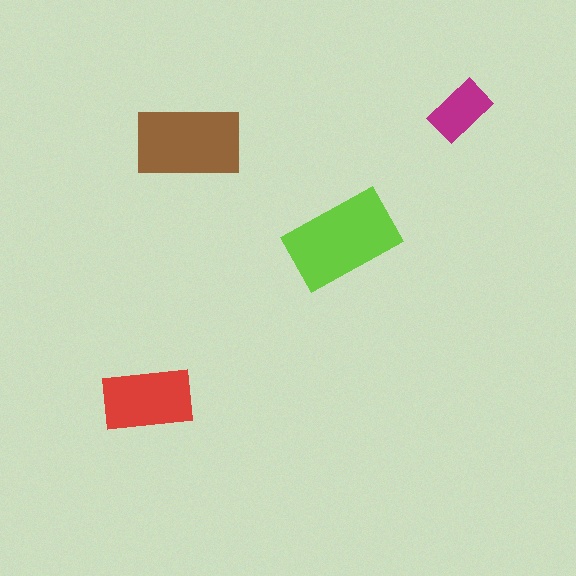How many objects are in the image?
There are 4 objects in the image.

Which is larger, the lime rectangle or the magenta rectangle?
The lime one.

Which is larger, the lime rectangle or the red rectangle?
The lime one.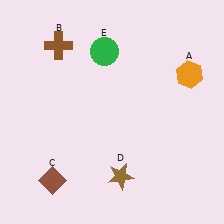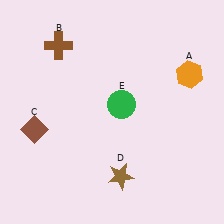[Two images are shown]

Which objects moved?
The objects that moved are: the brown diamond (C), the green circle (E).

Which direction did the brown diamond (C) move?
The brown diamond (C) moved up.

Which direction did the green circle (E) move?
The green circle (E) moved down.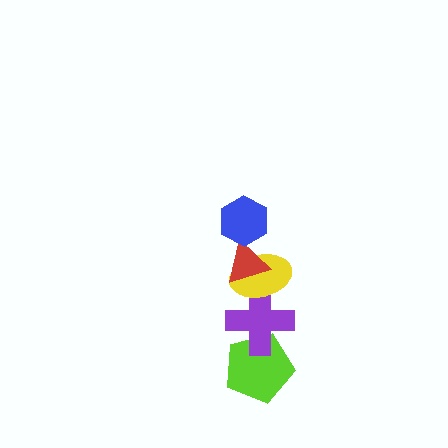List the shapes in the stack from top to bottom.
From top to bottom: the blue hexagon, the red triangle, the yellow ellipse, the purple cross, the lime pentagon.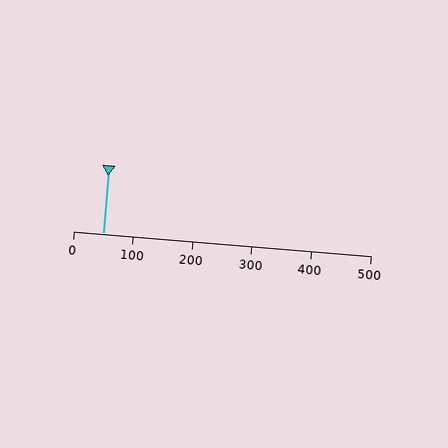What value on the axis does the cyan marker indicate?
The marker indicates approximately 50.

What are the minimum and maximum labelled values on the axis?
The axis runs from 0 to 500.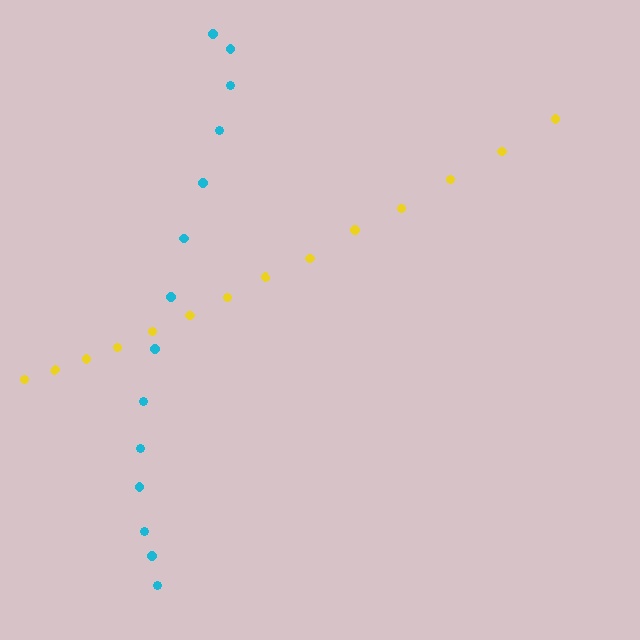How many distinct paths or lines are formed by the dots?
There are 2 distinct paths.